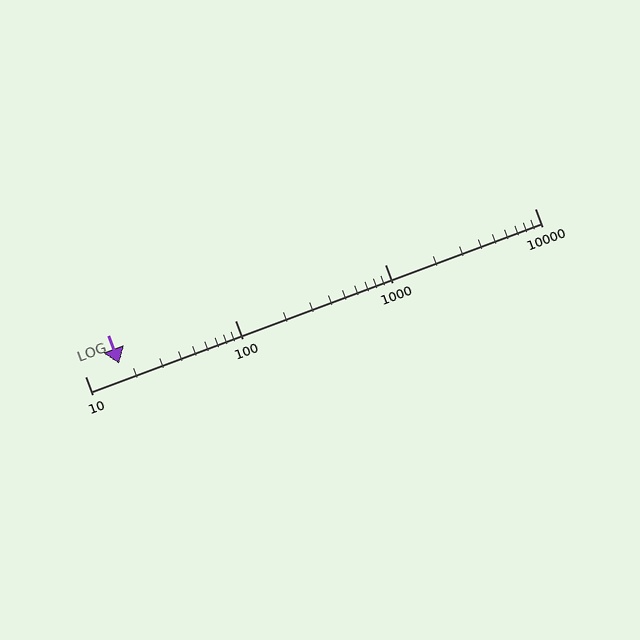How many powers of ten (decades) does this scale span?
The scale spans 3 decades, from 10 to 10000.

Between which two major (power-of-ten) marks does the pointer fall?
The pointer is between 10 and 100.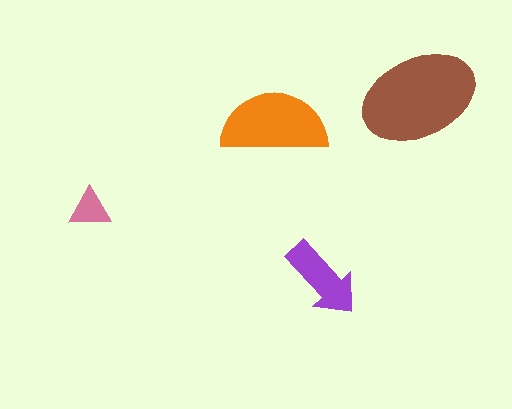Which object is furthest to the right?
The brown ellipse is rightmost.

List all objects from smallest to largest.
The pink triangle, the purple arrow, the orange semicircle, the brown ellipse.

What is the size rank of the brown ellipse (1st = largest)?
1st.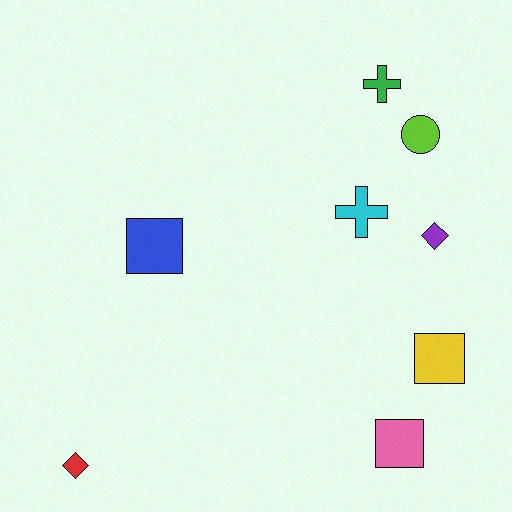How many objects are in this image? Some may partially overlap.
There are 8 objects.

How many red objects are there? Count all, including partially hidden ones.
There is 1 red object.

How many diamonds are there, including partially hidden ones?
There are 2 diamonds.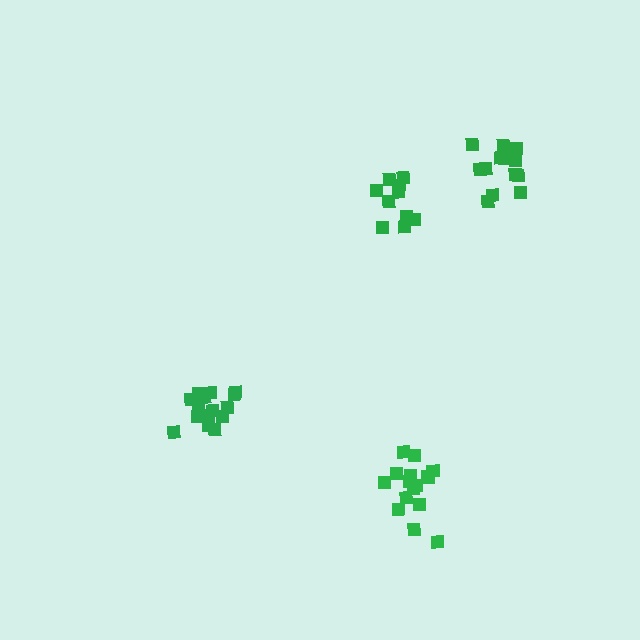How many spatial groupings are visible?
There are 4 spatial groupings.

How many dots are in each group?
Group 1: 16 dots, Group 2: 16 dots, Group 3: 10 dots, Group 4: 13 dots (55 total).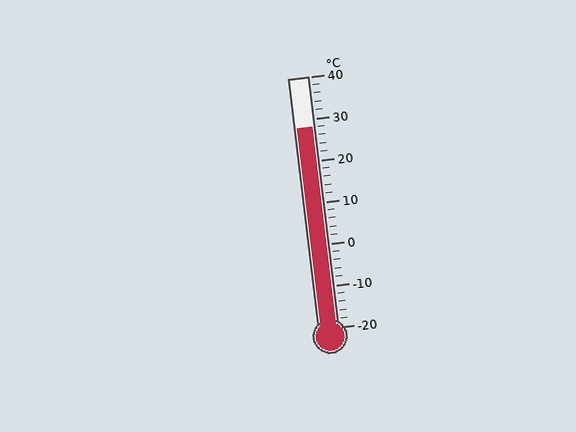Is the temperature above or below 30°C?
The temperature is below 30°C.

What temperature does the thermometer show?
The thermometer shows approximately 28°C.